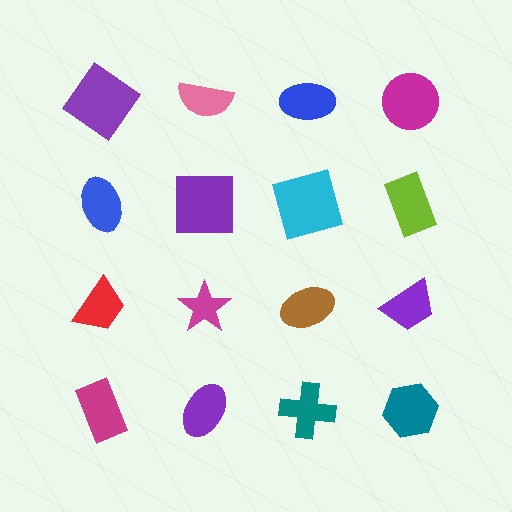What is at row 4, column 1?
A magenta rectangle.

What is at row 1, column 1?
A purple diamond.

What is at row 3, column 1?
A red trapezoid.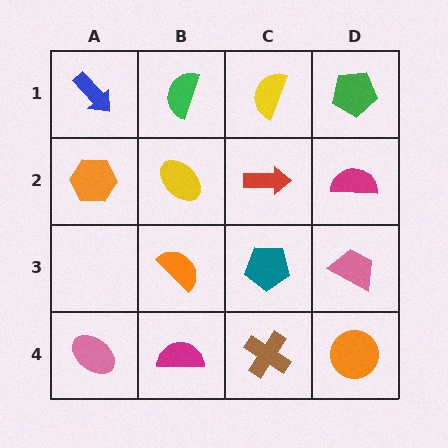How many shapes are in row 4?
4 shapes.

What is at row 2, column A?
An orange hexagon.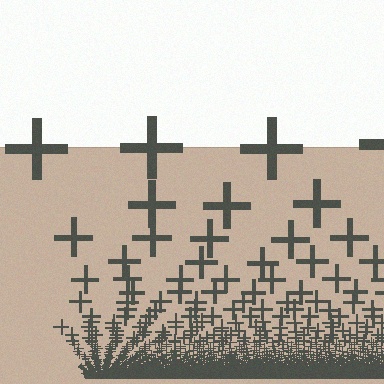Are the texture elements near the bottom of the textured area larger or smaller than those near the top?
Smaller. The gradient is inverted — elements near the bottom are smaller and denser.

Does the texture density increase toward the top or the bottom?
Density increases toward the bottom.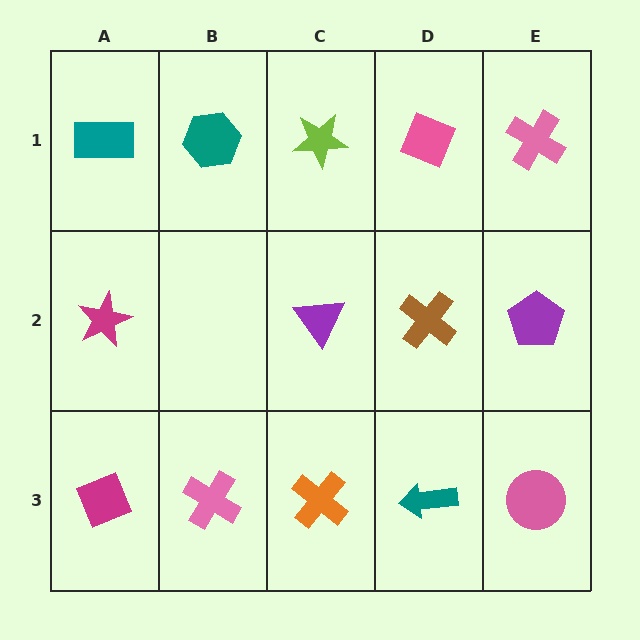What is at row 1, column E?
A pink cross.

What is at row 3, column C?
An orange cross.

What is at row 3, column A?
A magenta diamond.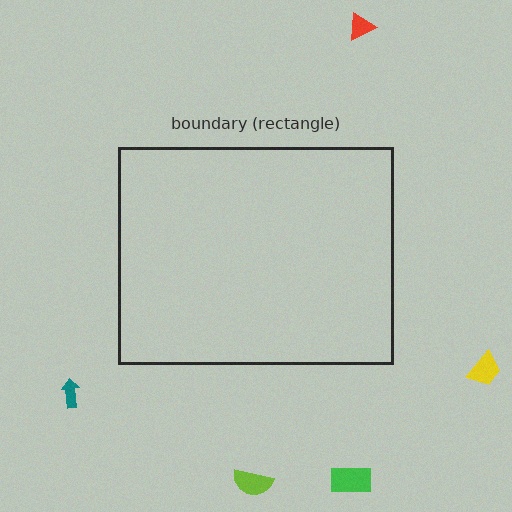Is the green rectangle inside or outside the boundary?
Outside.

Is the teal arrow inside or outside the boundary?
Outside.